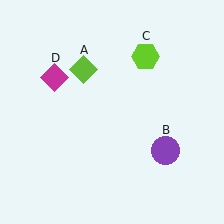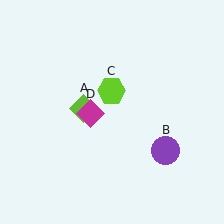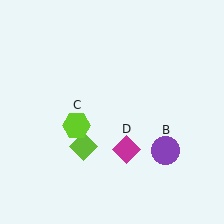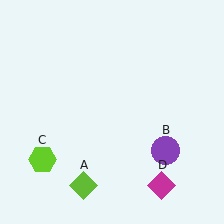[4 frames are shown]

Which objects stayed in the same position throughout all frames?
Purple circle (object B) remained stationary.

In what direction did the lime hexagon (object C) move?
The lime hexagon (object C) moved down and to the left.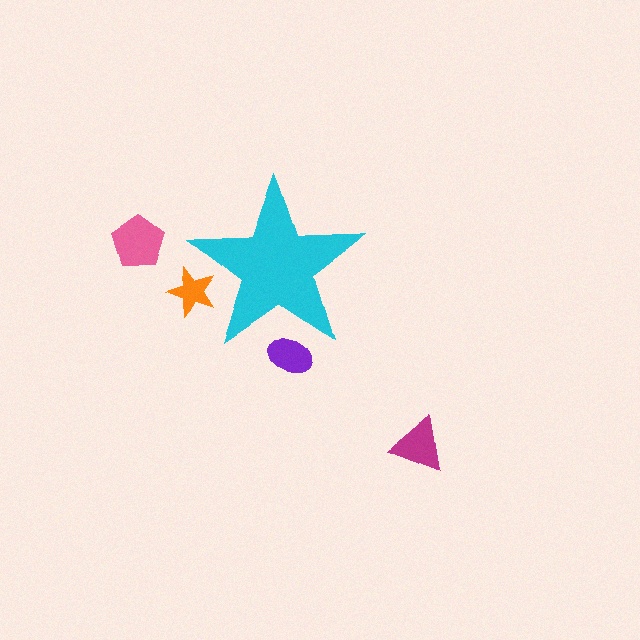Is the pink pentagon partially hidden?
No, the pink pentagon is fully visible.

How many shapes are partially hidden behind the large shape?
2 shapes are partially hidden.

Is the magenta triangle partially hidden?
No, the magenta triangle is fully visible.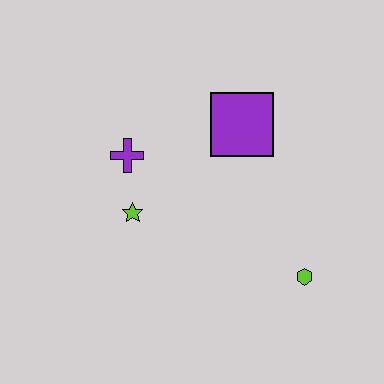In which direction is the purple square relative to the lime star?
The purple square is to the right of the lime star.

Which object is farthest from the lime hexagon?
The purple cross is farthest from the lime hexagon.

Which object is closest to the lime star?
The purple cross is closest to the lime star.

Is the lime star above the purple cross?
No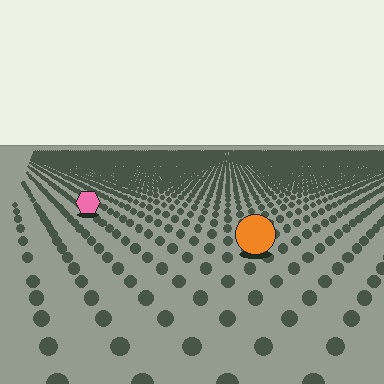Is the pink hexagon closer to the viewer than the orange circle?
No. The orange circle is closer — you can tell from the texture gradient: the ground texture is coarser near it.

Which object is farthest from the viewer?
The pink hexagon is farthest from the viewer. It appears smaller and the ground texture around it is denser.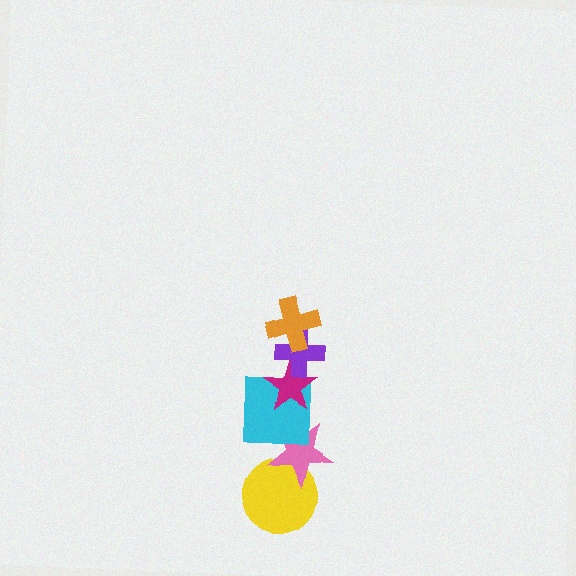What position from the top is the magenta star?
The magenta star is 3rd from the top.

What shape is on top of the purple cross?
The orange cross is on top of the purple cross.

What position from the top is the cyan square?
The cyan square is 4th from the top.